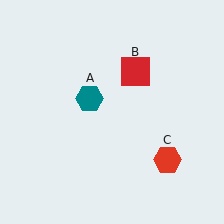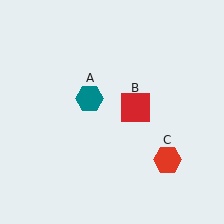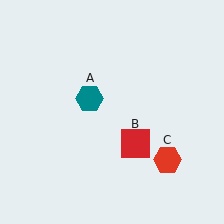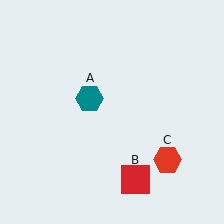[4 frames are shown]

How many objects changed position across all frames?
1 object changed position: red square (object B).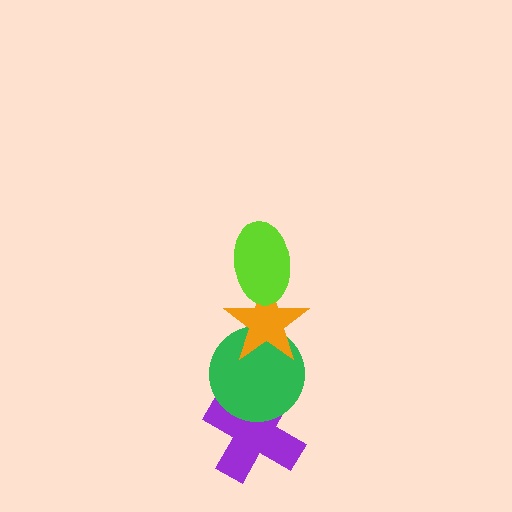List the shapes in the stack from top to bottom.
From top to bottom: the lime ellipse, the orange star, the green circle, the purple cross.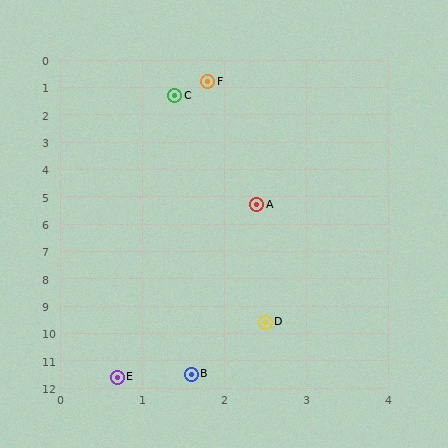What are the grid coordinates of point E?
Point E is at approximately (0.7, 11.6).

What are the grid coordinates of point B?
Point B is at approximately (1.6, 11.5).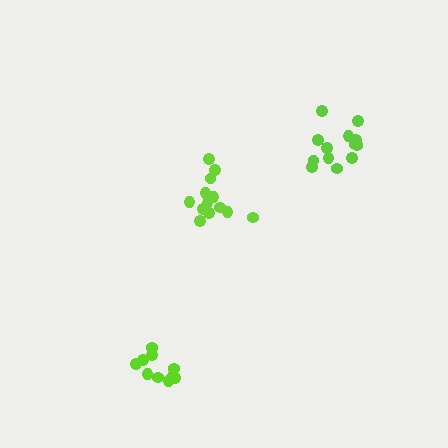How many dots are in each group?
Group 1: 13 dots, Group 2: 13 dots, Group 3: 10 dots (36 total).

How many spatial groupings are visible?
There are 3 spatial groupings.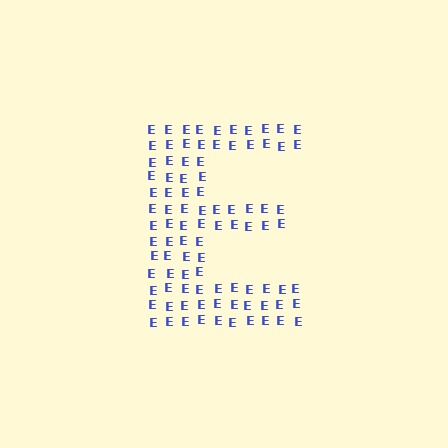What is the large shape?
The large shape is the letter E.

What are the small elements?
The small elements are letter E's.